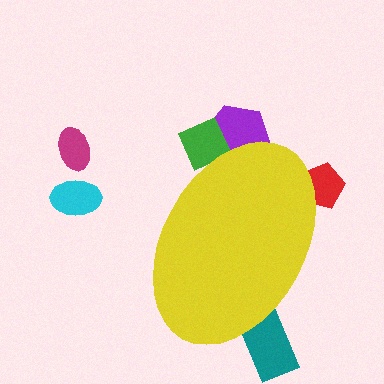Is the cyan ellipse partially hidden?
No, the cyan ellipse is fully visible.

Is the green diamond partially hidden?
Yes, the green diamond is partially hidden behind the yellow ellipse.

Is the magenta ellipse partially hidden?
No, the magenta ellipse is fully visible.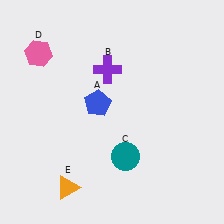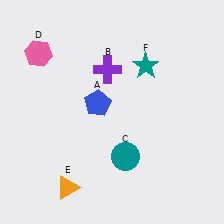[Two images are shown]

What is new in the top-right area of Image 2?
A teal star (F) was added in the top-right area of Image 2.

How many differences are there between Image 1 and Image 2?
There is 1 difference between the two images.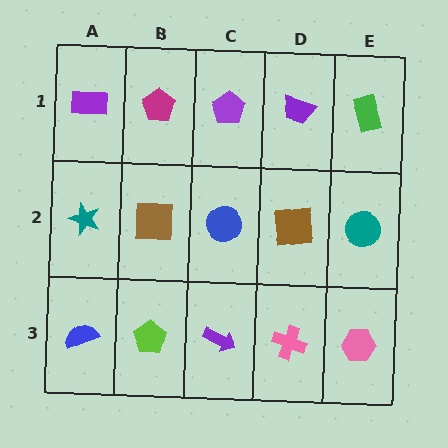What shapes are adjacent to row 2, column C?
A purple pentagon (row 1, column C), a purple arrow (row 3, column C), a brown square (row 2, column B), a brown square (row 2, column D).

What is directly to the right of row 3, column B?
A purple arrow.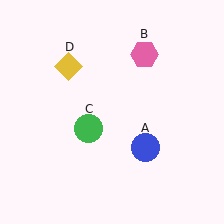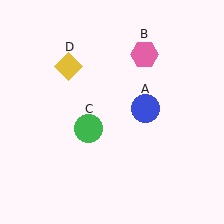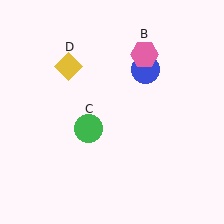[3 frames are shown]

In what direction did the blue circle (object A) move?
The blue circle (object A) moved up.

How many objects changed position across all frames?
1 object changed position: blue circle (object A).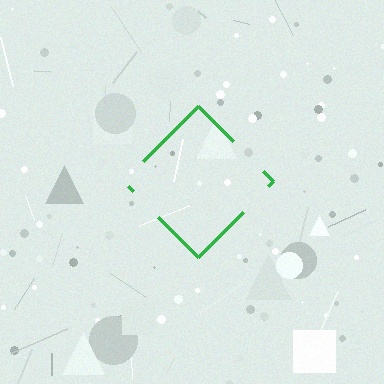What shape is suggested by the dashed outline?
The dashed outline suggests a diamond.